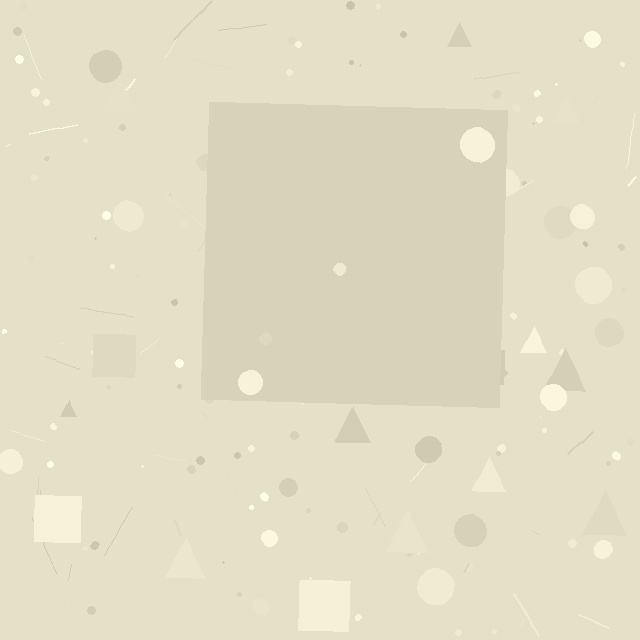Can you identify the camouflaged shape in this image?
The camouflaged shape is a square.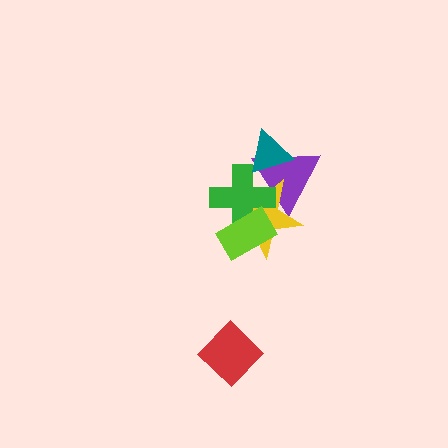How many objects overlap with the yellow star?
3 objects overlap with the yellow star.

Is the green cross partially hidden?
Yes, it is partially covered by another shape.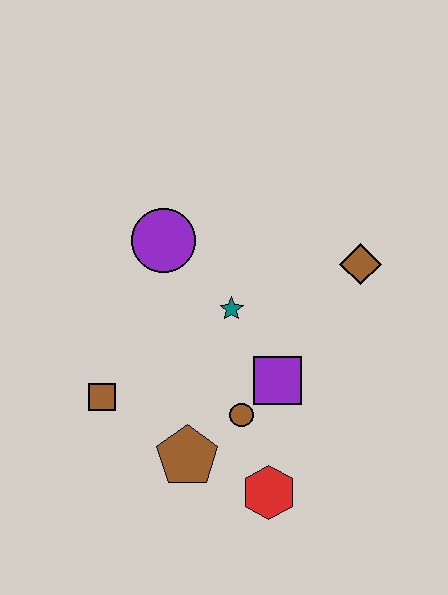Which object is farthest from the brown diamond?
The brown square is farthest from the brown diamond.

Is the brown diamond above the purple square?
Yes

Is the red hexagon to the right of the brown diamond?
No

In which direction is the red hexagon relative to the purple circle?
The red hexagon is below the purple circle.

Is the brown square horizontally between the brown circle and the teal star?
No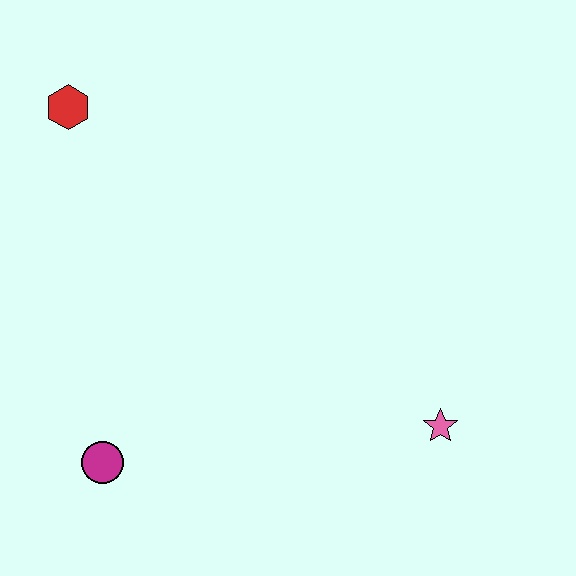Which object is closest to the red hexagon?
The magenta circle is closest to the red hexagon.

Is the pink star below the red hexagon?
Yes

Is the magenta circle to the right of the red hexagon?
Yes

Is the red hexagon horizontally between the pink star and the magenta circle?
No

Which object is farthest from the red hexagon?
The pink star is farthest from the red hexagon.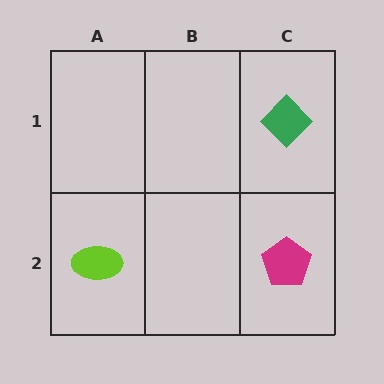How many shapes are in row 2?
2 shapes.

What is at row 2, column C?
A magenta pentagon.